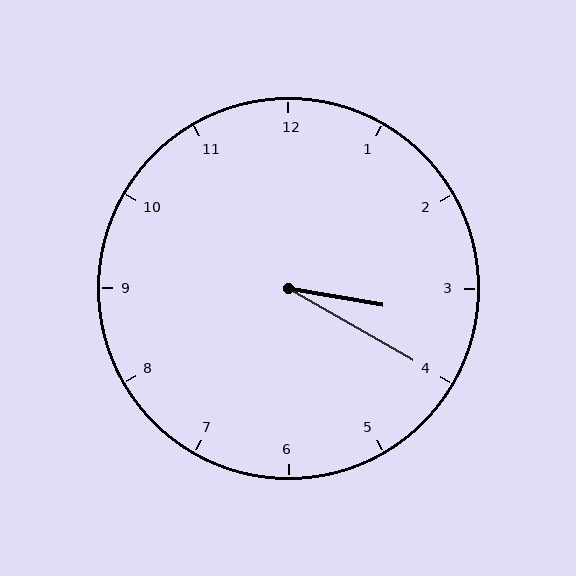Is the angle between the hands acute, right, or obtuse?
It is acute.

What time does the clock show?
3:20.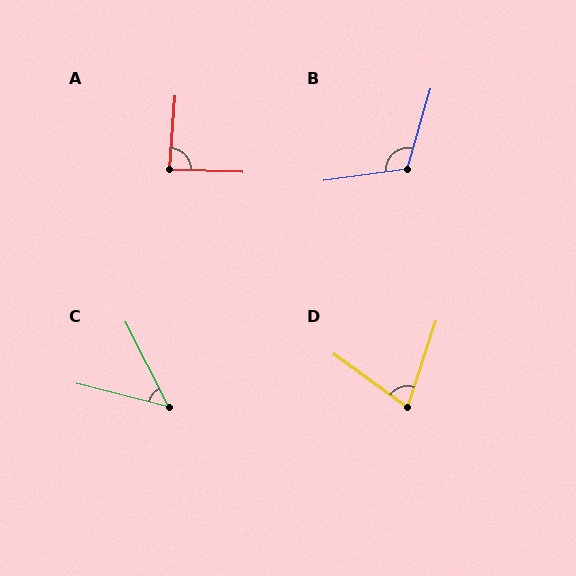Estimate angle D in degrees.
Approximately 72 degrees.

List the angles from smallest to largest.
C (49°), D (72°), A (88°), B (114°).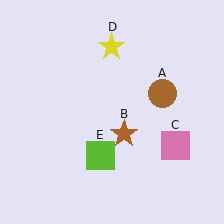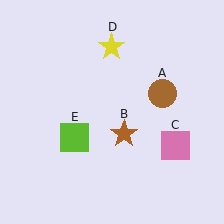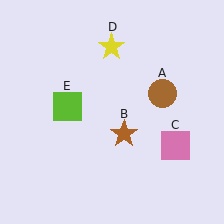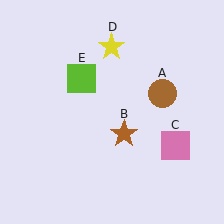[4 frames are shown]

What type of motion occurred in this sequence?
The lime square (object E) rotated clockwise around the center of the scene.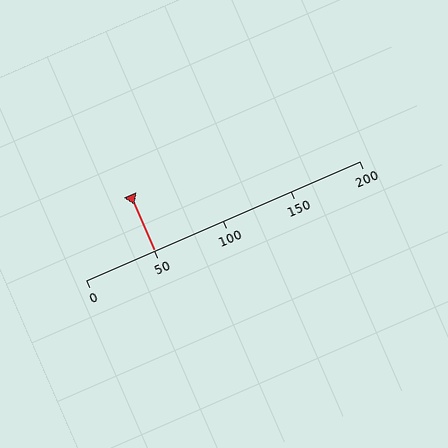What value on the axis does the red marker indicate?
The marker indicates approximately 50.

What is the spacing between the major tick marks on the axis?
The major ticks are spaced 50 apart.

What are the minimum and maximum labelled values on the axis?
The axis runs from 0 to 200.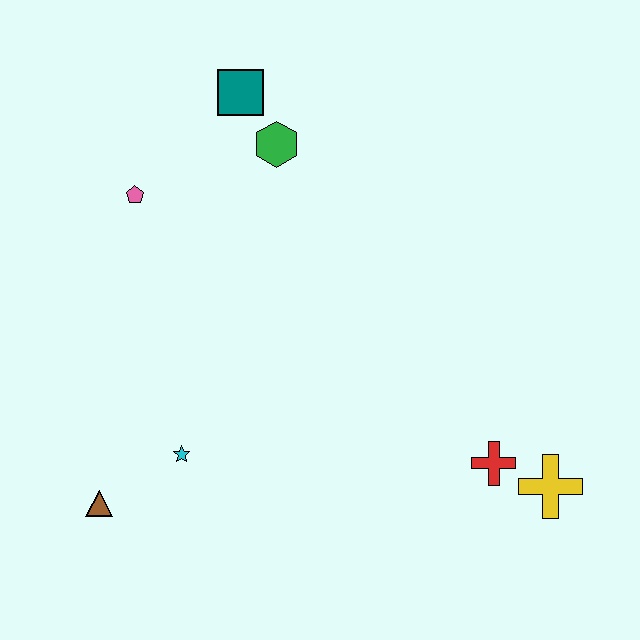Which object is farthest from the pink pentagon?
The yellow cross is farthest from the pink pentagon.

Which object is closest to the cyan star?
The brown triangle is closest to the cyan star.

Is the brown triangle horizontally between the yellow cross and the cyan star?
No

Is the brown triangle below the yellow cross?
Yes